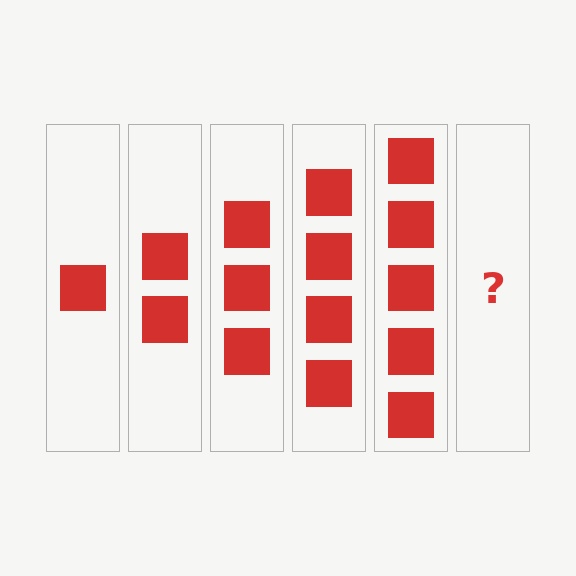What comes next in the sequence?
The next element should be 6 squares.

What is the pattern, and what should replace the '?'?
The pattern is that each step adds one more square. The '?' should be 6 squares.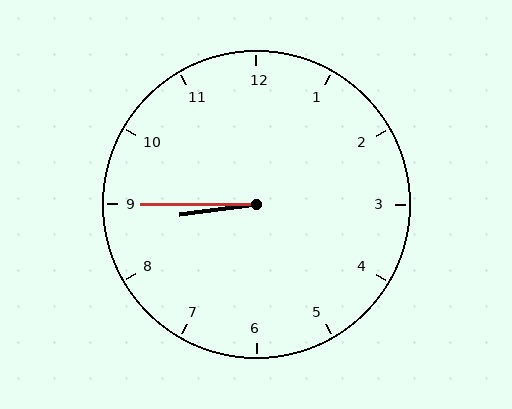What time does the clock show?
8:45.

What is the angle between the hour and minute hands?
Approximately 8 degrees.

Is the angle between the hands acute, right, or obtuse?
It is acute.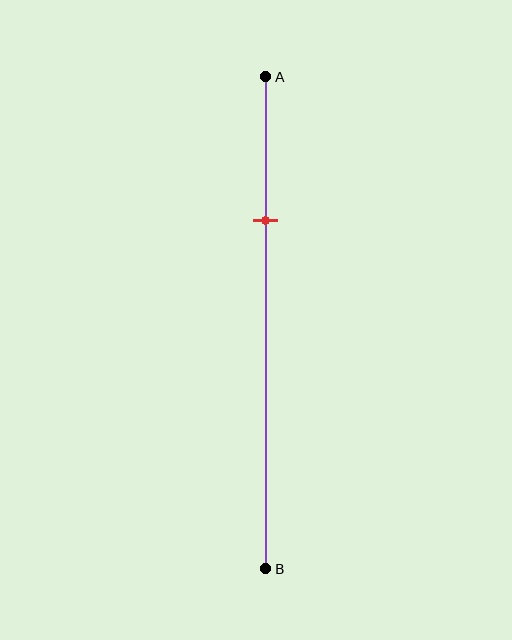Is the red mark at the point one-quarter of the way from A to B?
No, the mark is at about 30% from A, not at the 25% one-quarter point.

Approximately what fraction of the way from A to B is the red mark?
The red mark is approximately 30% of the way from A to B.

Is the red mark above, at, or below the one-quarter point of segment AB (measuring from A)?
The red mark is below the one-quarter point of segment AB.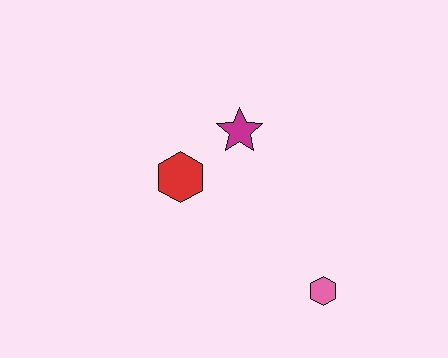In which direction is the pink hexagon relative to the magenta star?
The pink hexagon is below the magenta star.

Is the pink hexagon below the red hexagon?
Yes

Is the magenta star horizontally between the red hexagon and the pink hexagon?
Yes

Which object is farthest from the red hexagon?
The pink hexagon is farthest from the red hexagon.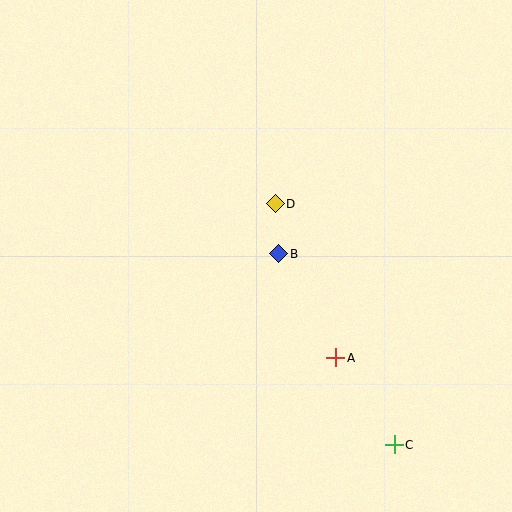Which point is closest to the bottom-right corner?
Point C is closest to the bottom-right corner.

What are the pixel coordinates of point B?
Point B is at (279, 254).